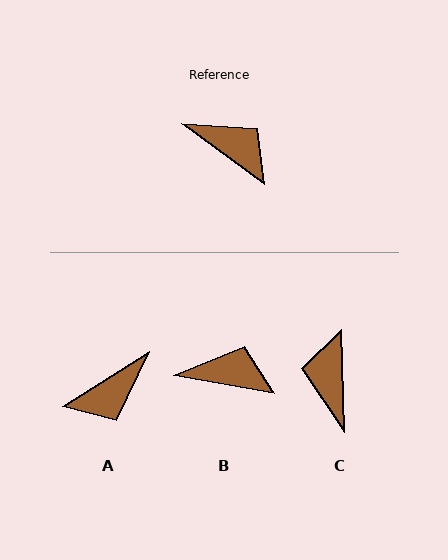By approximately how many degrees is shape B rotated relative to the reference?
Approximately 26 degrees counter-clockwise.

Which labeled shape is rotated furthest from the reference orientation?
C, about 128 degrees away.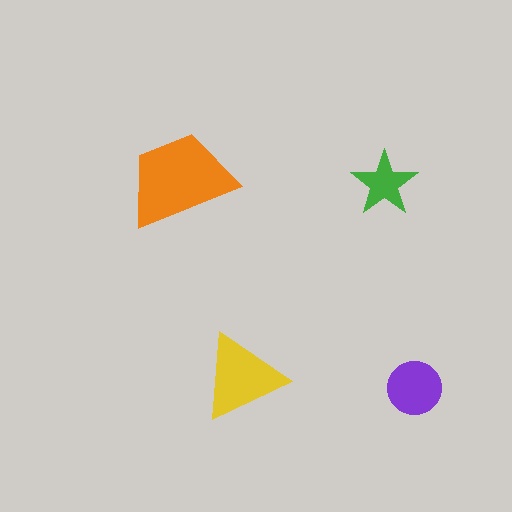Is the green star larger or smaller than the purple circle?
Smaller.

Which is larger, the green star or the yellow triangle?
The yellow triangle.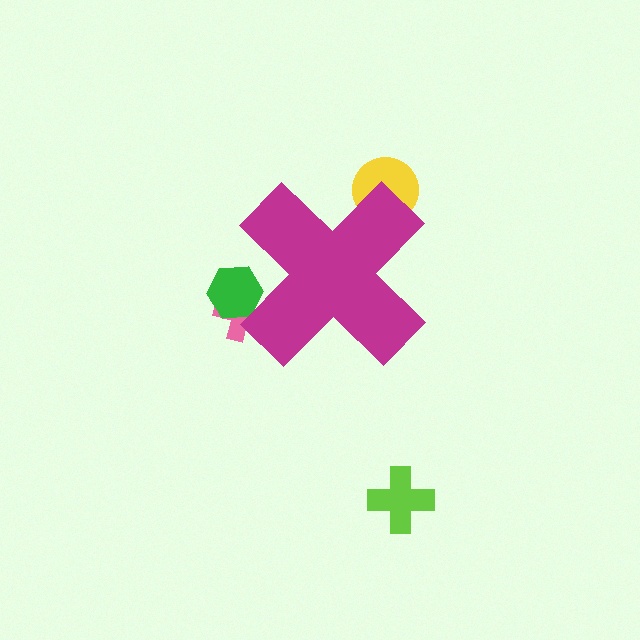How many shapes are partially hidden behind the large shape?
3 shapes are partially hidden.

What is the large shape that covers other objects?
A magenta cross.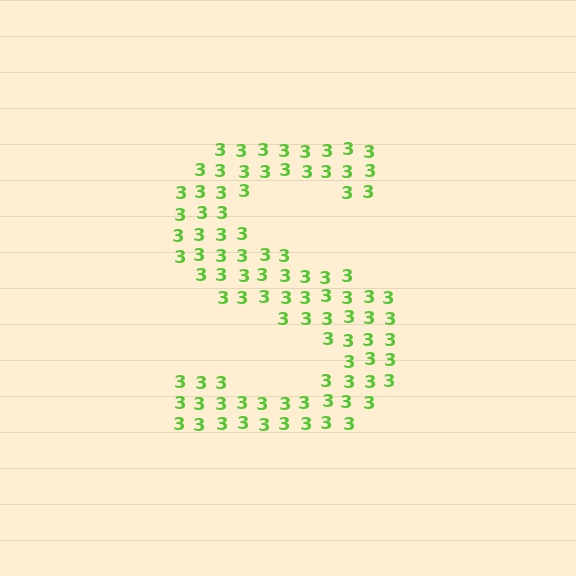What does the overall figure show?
The overall figure shows the letter S.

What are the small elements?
The small elements are digit 3's.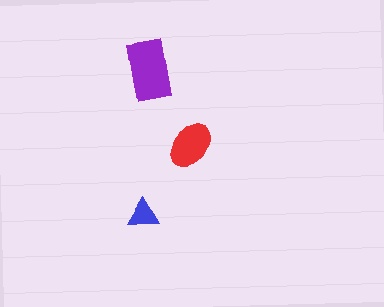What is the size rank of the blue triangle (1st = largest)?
3rd.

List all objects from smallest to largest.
The blue triangle, the red ellipse, the purple rectangle.